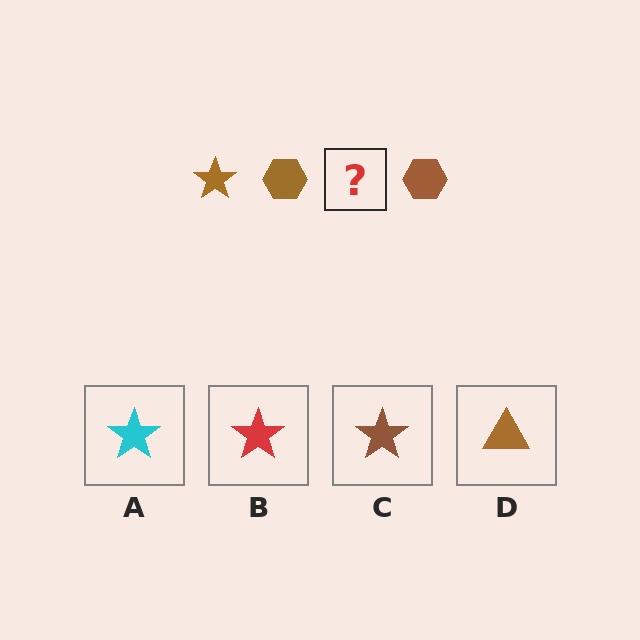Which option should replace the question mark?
Option C.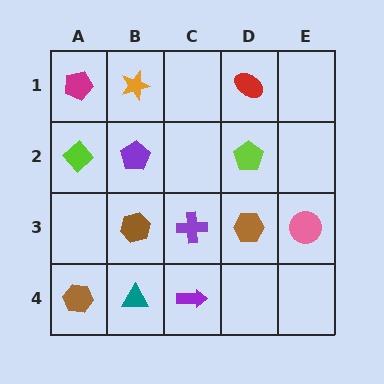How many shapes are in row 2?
3 shapes.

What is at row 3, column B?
A brown hexagon.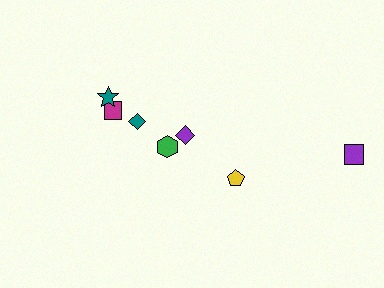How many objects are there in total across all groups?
There are 8 objects.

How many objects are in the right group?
There are 3 objects.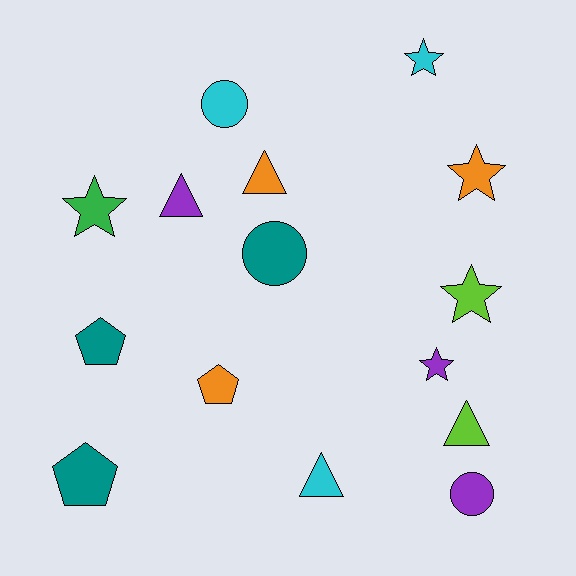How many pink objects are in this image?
There are no pink objects.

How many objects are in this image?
There are 15 objects.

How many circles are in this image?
There are 3 circles.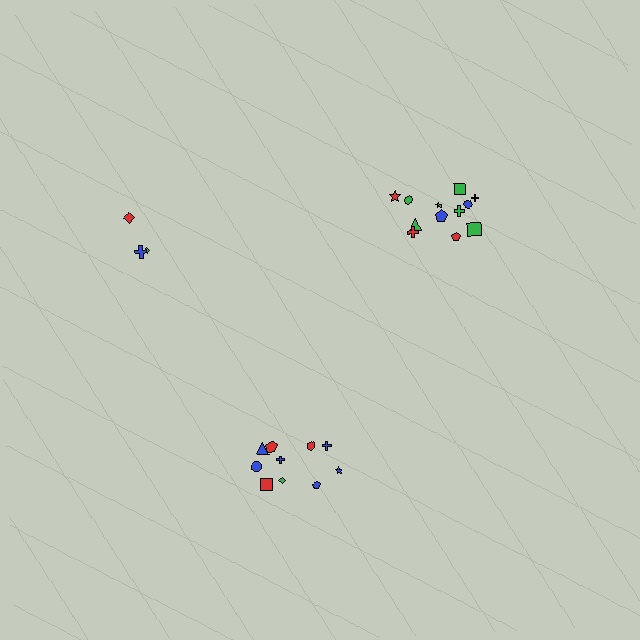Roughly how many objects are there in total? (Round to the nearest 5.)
Roughly 25 objects in total.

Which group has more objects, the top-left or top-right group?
The top-right group.